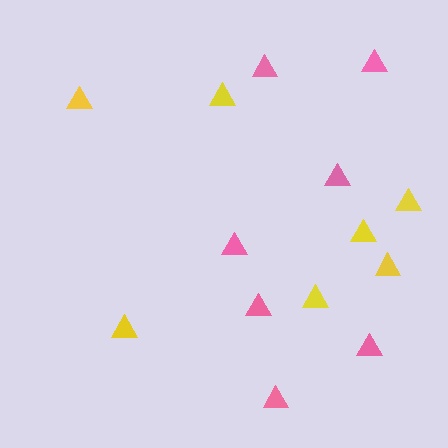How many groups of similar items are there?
There are 2 groups: one group of yellow triangles (7) and one group of pink triangles (7).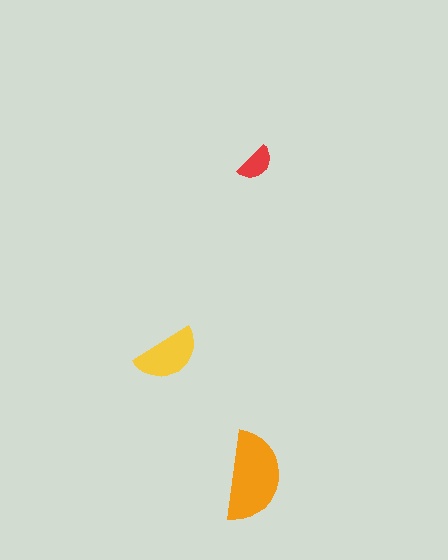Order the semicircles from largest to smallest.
the orange one, the yellow one, the red one.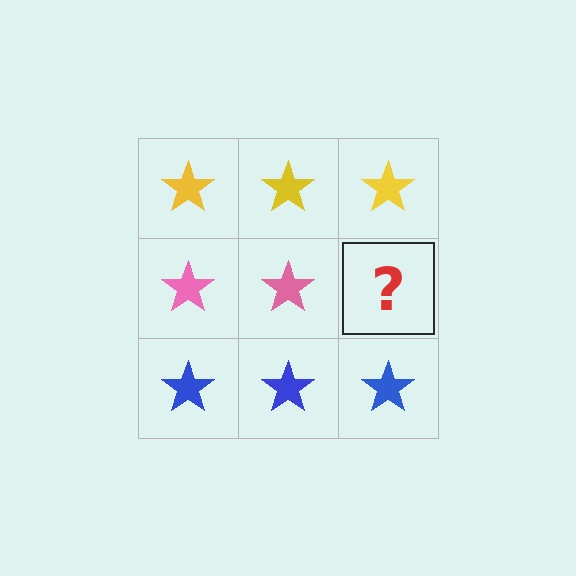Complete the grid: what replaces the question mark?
The question mark should be replaced with a pink star.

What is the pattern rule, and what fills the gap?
The rule is that each row has a consistent color. The gap should be filled with a pink star.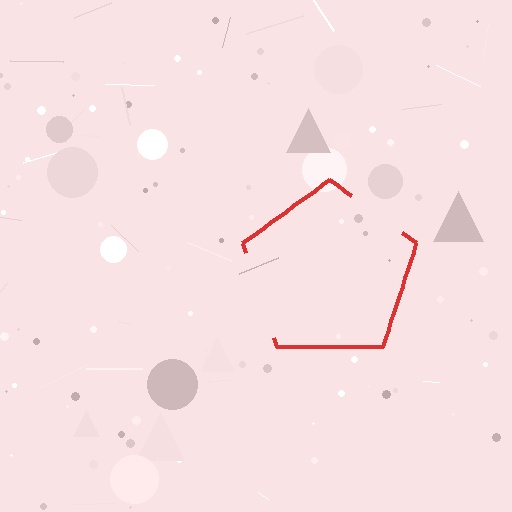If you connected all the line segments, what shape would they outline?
They would outline a pentagon.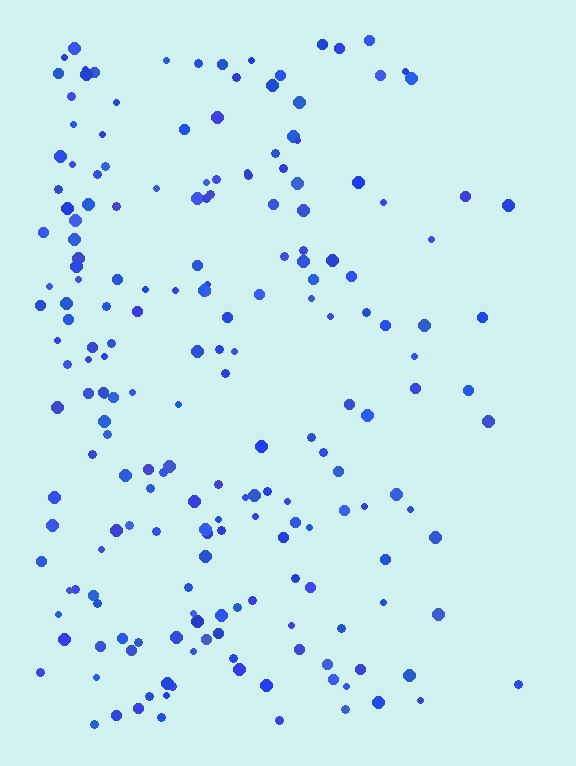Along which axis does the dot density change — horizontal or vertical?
Horizontal.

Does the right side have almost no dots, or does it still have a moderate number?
Still a moderate number, just noticeably fewer than the left.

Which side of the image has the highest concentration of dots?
The left.